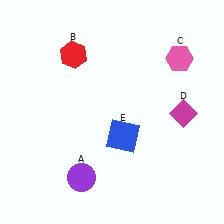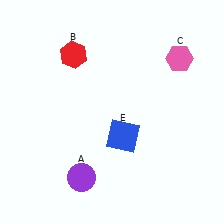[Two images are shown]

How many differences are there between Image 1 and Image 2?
There is 1 difference between the two images.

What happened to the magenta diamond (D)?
The magenta diamond (D) was removed in Image 2. It was in the bottom-right area of Image 1.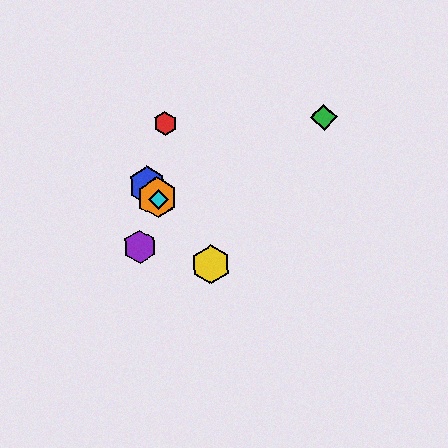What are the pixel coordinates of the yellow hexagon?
The yellow hexagon is at (211, 264).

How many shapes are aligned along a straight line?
4 shapes (the blue hexagon, the yellow hexagon, the orange hexagon, the cyan diamond) are aligned along a straight line.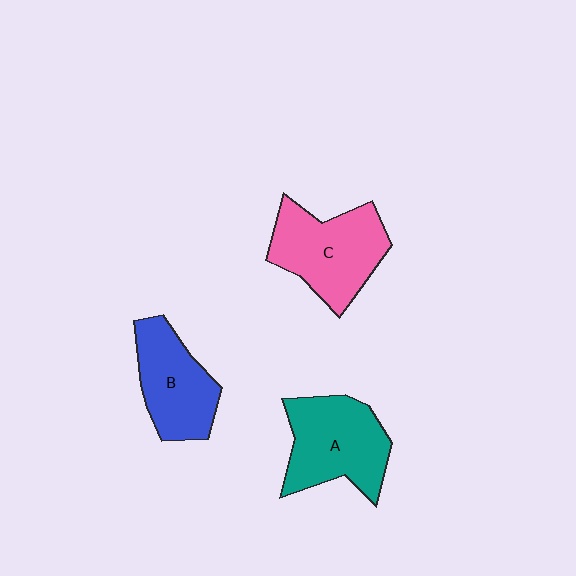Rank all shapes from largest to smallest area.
From largest to smallest: C (pink), A (teal), B (blue).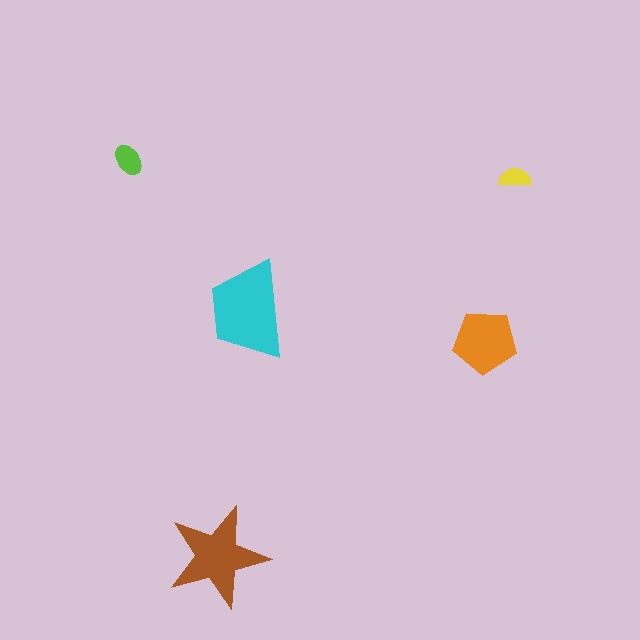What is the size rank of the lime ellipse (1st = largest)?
4th.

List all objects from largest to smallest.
The cyan trapezoid, the brown star, the orange pentagon, the lime ellipse, the yellow semicircle.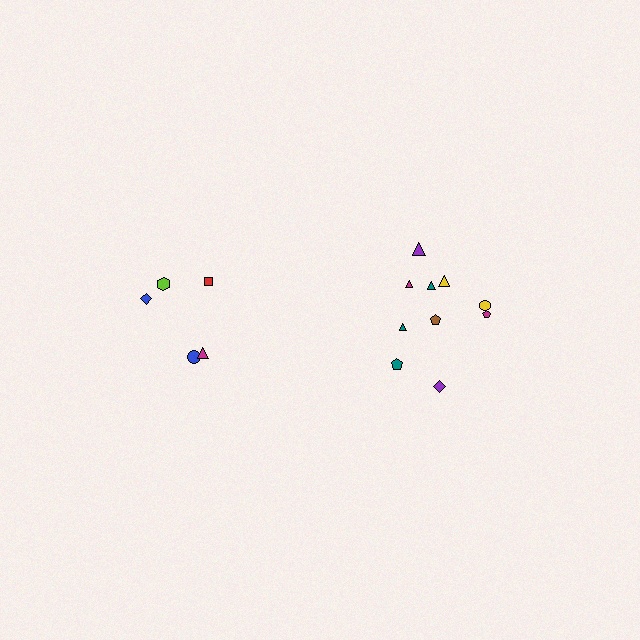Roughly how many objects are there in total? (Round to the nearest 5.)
Roughly 15 objects in total.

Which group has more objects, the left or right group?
The right group.